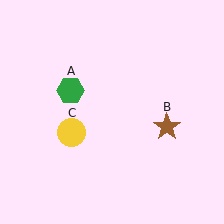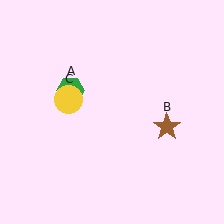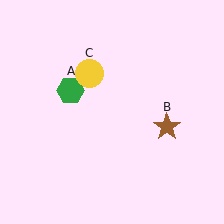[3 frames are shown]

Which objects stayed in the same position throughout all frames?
Green hexagon (object A) and brown star (object B) remained stationary.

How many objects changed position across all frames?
1 object changed position: yellow circle (object C).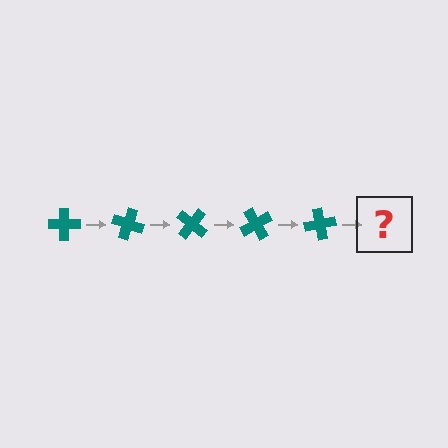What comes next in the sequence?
The next element should be a teal cross rotated 100 degrees.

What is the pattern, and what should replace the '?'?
The pattern is that the cross rotates 20 degrees each step. The '?' should be a teal cross rotated 100 degrees.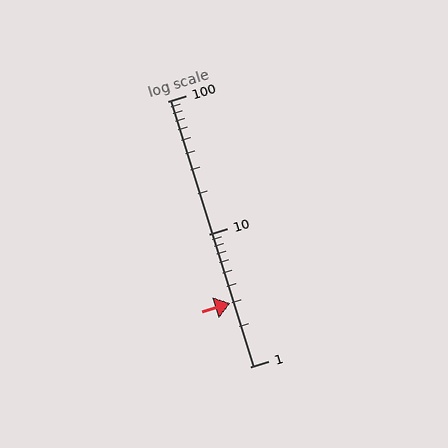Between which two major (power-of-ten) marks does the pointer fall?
The pointer is between 1 and 10.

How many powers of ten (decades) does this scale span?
The scale spans 2 decades, from 1 to 100.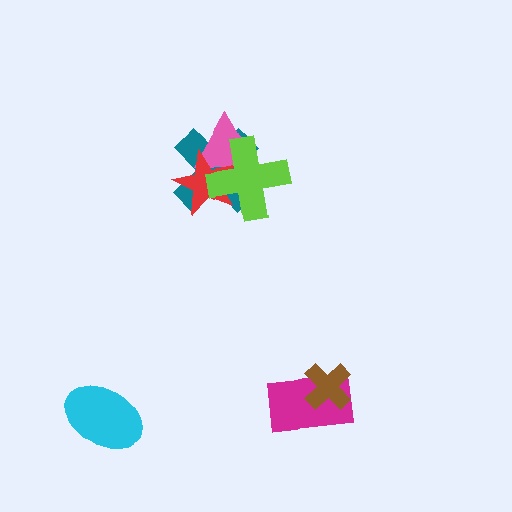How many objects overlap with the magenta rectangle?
1 object overlaps with the magenta rectangle.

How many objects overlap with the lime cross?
3 objects overlap with the lime cross.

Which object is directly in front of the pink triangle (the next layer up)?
The red star is directly in front of the pink triangle.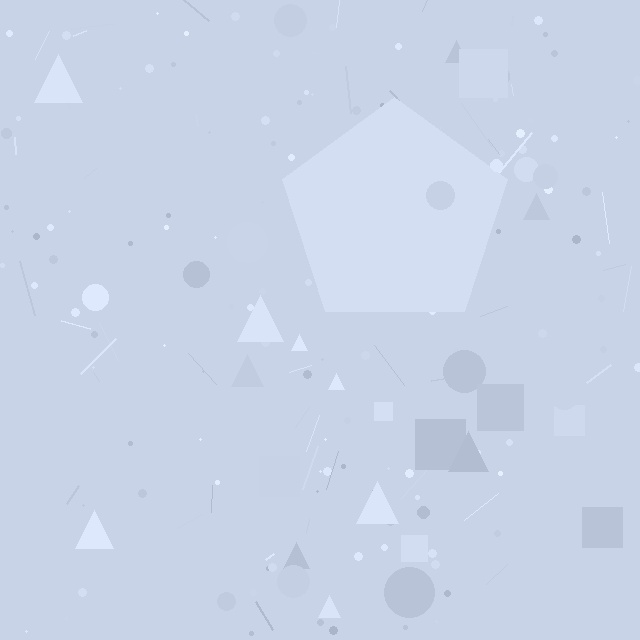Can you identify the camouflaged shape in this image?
The camouflaged shape is a pentagon.